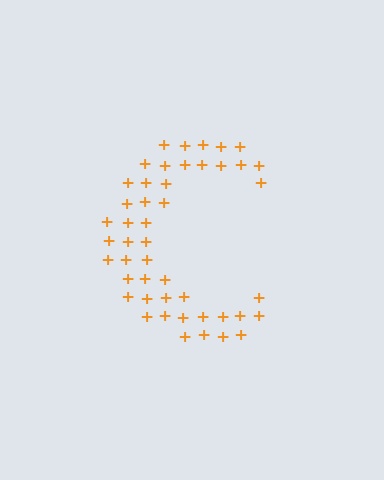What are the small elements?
The small elements are plus signs.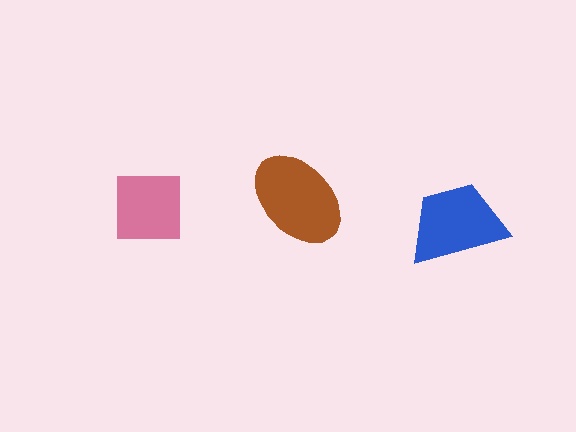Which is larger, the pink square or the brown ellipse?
The brown ellipse.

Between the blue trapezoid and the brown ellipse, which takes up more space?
The brown ellipse.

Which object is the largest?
The brown ellipse.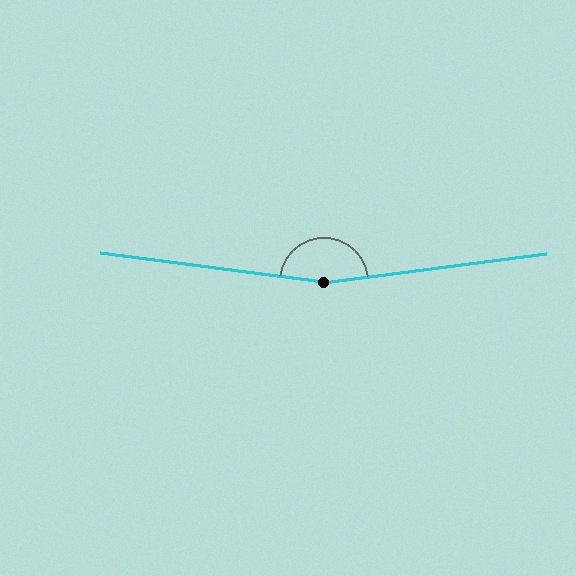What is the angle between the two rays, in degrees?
Approximately 165 degrees.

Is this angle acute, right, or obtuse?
It is obtuse.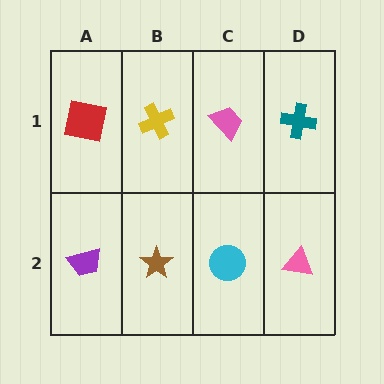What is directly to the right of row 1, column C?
A teal cross.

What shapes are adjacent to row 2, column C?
A pink trapezoid (row 1, column C), a brown star (row 2, column B), a pink triangle (row 2, column D).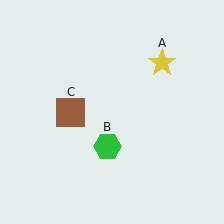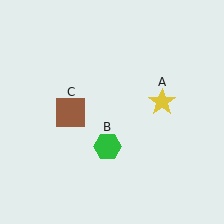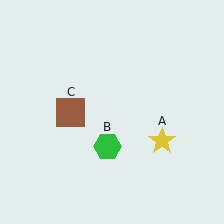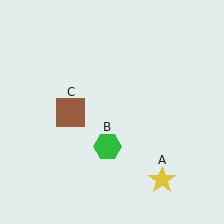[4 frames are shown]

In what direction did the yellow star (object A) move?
The yellow star (object A) moved down.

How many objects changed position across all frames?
1 object changed position: yellow star (object A).